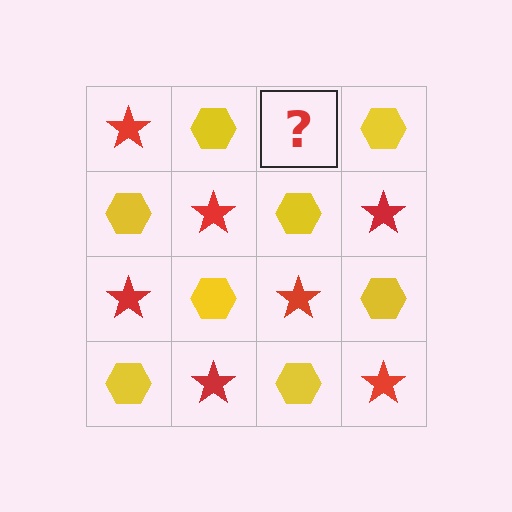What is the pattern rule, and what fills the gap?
The rule is that it alternates red star and yellow hexagon in a checkerboard pattern. The gap should be filled with a red star.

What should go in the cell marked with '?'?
The missing cell should contain a red star.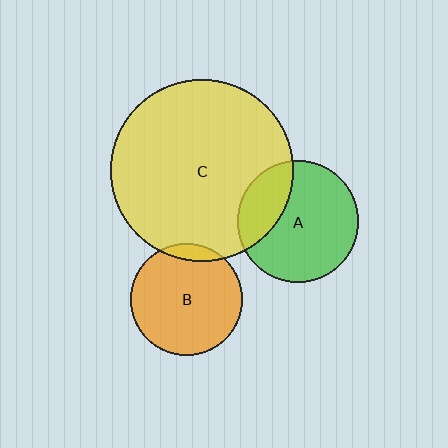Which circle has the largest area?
Circle C (yellow).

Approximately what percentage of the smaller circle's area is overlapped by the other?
Approximately 10%.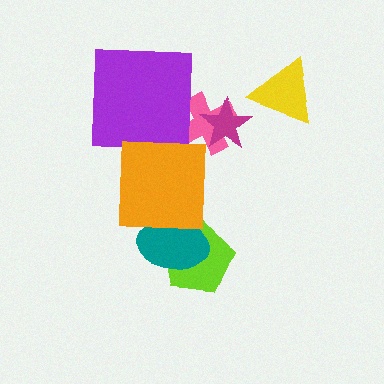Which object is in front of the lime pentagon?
The teal ellipse is in front of the lime pentagon.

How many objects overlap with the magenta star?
1 object overlaps with the magenta star.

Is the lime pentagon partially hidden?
Yes, it is partially covered by another shape.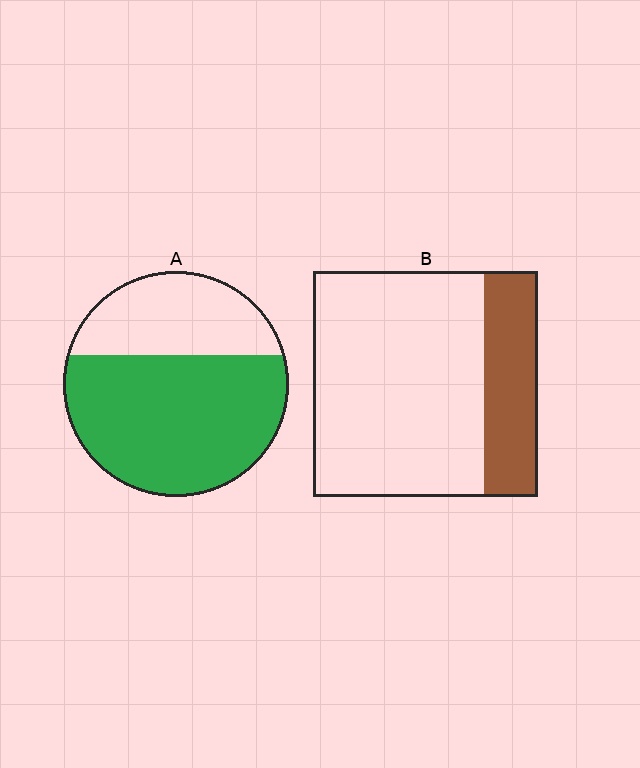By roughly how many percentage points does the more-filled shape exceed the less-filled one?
By roughly 40 percentage points (A over B).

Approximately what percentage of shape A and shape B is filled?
A is approximately 65% and B is approximately 25%.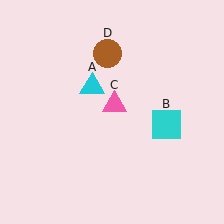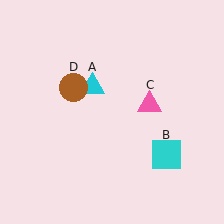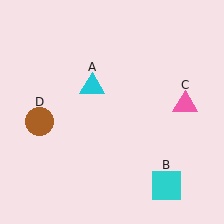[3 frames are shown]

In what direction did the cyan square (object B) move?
The cyan square (object B) moved down.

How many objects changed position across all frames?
3 objects changed position: cyan square (object B), pink triangle (object C), brown circle (object D).